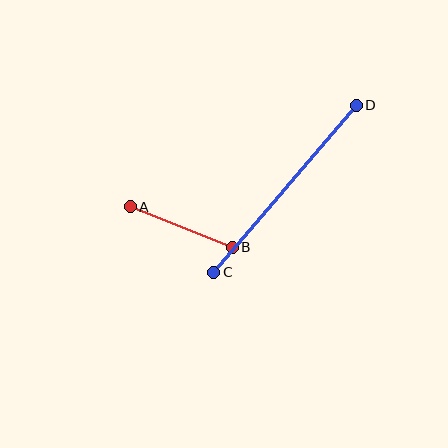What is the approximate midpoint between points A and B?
The midpoint is at approximately (181, 227) pixels.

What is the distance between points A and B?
The distance is approximately 110 pixels.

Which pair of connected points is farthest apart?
Points C and D are farthest apart.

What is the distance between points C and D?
The distance is approximately 219 pixels.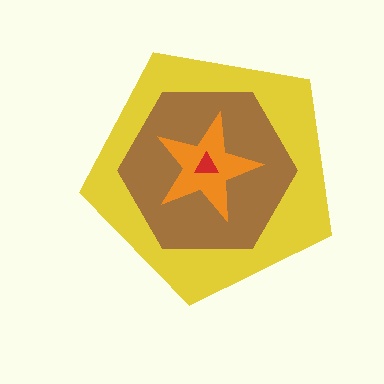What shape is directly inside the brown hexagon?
The orange star.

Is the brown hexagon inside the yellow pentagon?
Yes.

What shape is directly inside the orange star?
The red triangle.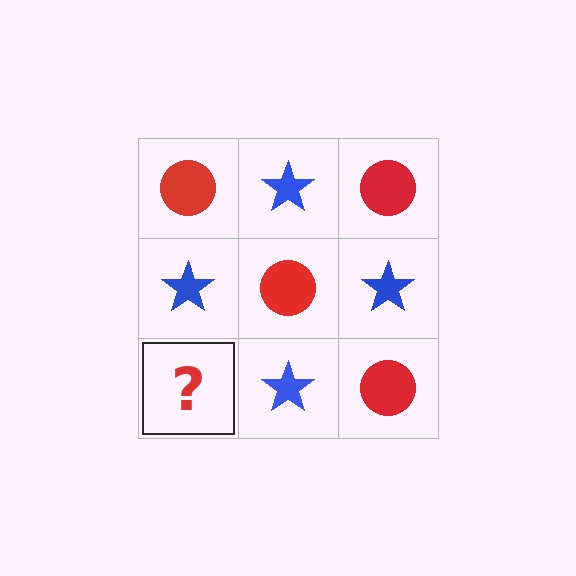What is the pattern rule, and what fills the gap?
The rule is that it alternates red circle and blue star in a checkerboard pattern. The gap should be filled with a red circle.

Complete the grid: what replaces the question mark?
The question mark should be replaced with a red circle.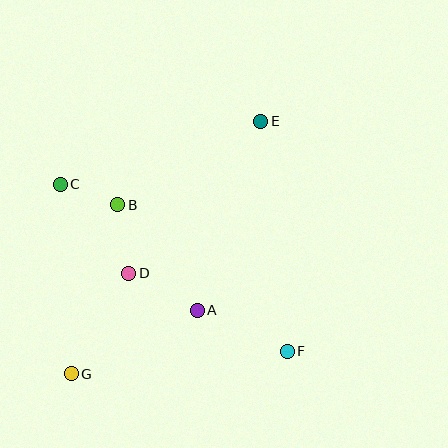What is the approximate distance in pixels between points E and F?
The distance between E and F is approximately 231 pixels.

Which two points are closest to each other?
Points B and C are closest to each other.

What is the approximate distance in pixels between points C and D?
The distance between C and D is approximately 112 pixels.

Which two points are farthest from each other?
Points E and G are farthest from each other.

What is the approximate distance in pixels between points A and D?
The distance between A and D is approximately 78 pixels.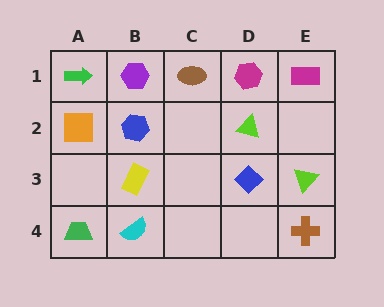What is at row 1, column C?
A brown ellipse.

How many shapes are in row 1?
5 shapes.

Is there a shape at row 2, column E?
No, that cell is empty.